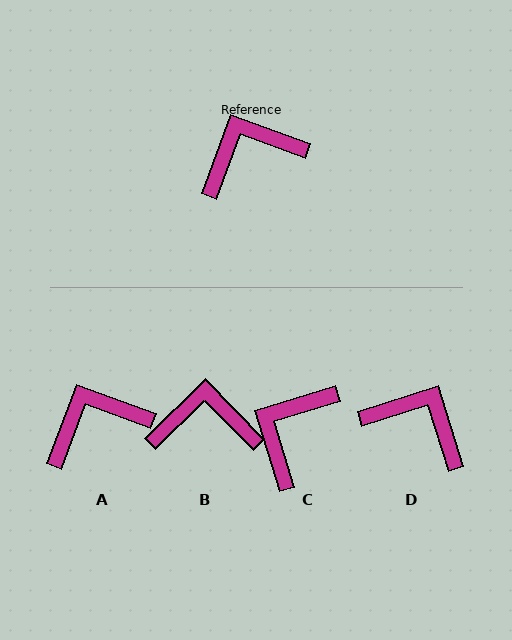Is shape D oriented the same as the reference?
No, it is off by about 52 degrees.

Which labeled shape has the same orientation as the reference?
A.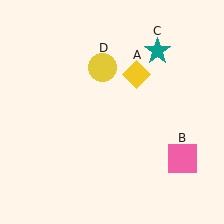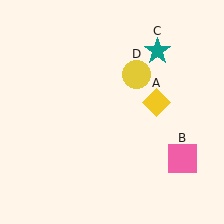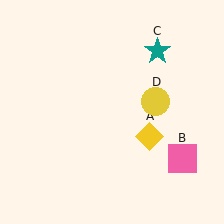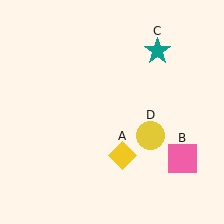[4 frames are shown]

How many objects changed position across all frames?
2 objects changed position: yellow diamond (object A), yellow circle (object D).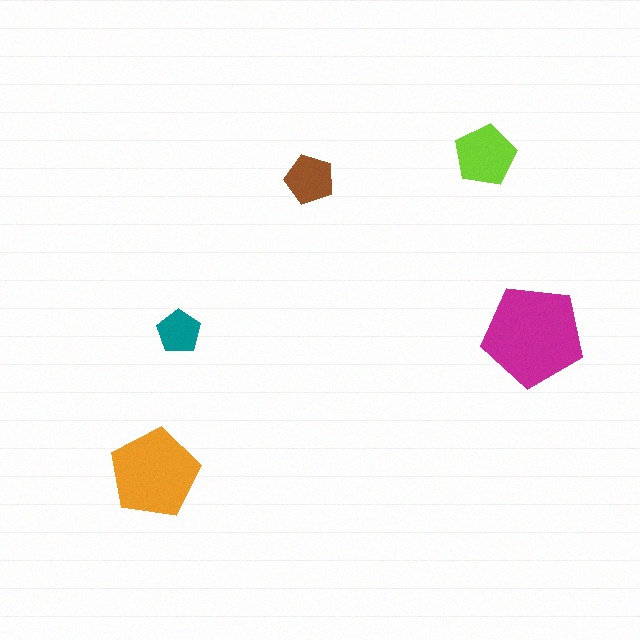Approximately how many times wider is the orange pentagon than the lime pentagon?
About 1.5 times wider.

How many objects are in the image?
There are 5 objects in the image.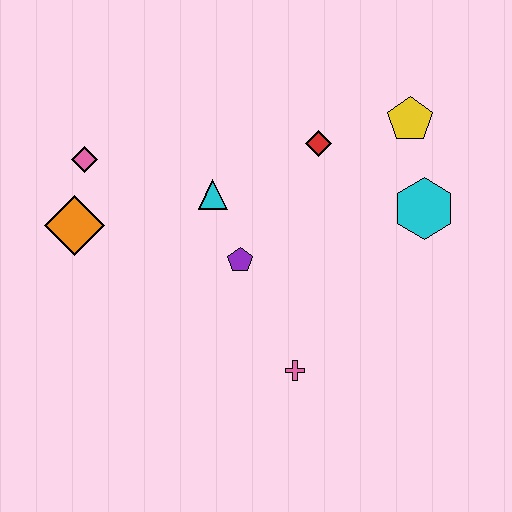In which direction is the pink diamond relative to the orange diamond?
The pink diamond is above the orange diamond.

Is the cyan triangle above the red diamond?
No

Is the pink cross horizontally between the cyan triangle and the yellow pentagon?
Yes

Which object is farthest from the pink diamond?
The cyan hexagon is farthest from the pink diamond.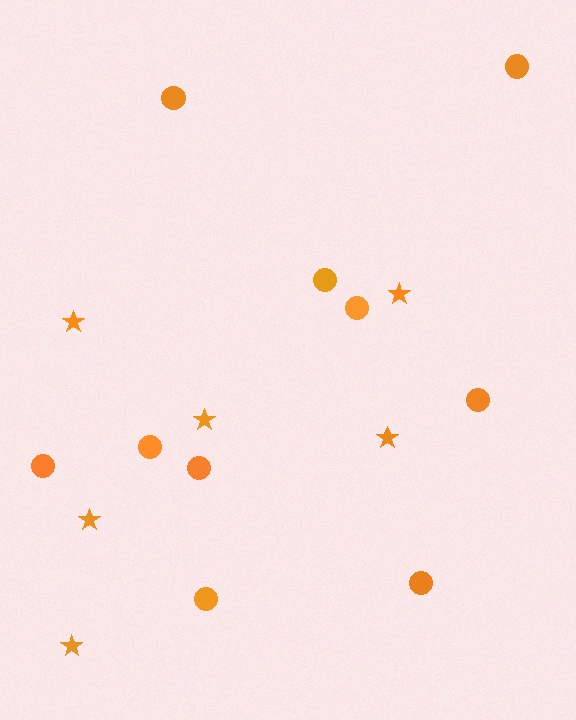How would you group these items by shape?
There are 2 groups: one group of stars (6) and one group of circles (10).